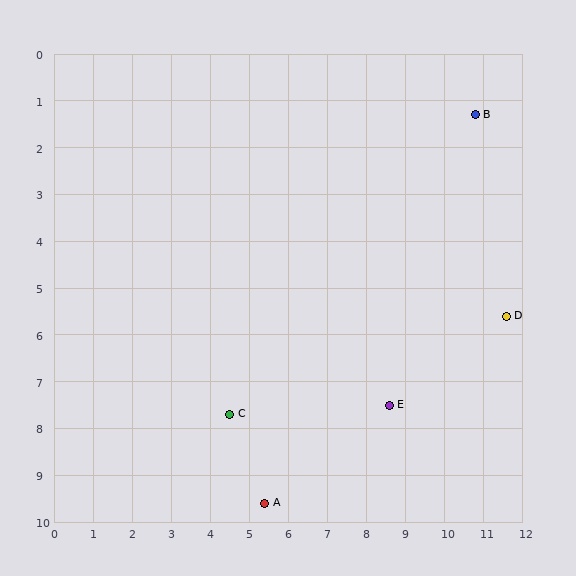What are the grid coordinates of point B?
Point B is at approximately (10.8, 1.3).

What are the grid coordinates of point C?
Point C is at approximately (4.5, 7.7).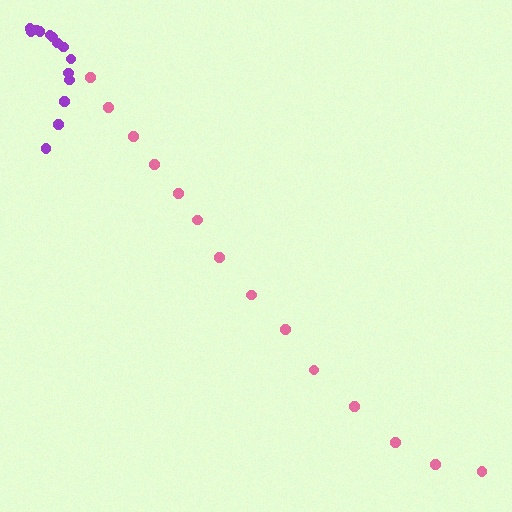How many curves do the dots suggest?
There are 2 distinct paths.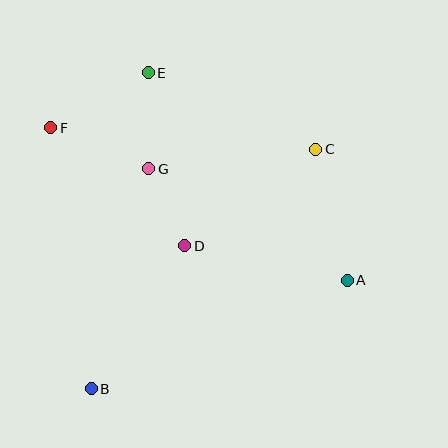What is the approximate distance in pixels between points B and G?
The distance between B and G is approximately 227 pixels.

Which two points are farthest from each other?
Points A and F are farthest from each other.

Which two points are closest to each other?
Points D and G are closest to each other.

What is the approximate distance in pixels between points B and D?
The distance between B and D is approximately 171 pixels.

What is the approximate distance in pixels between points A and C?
The distance between A and C is approximately 135 pixels.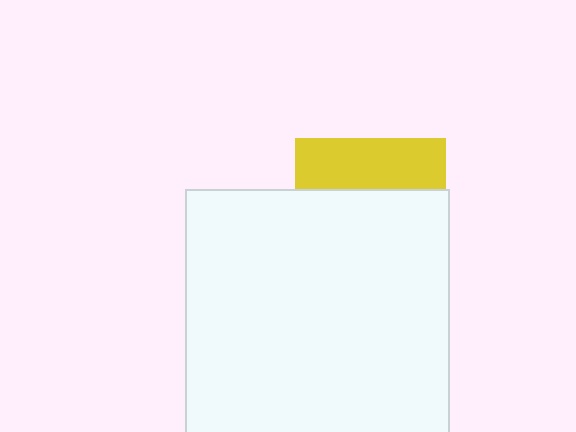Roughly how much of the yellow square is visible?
A small part of it is visible (roughly 34%).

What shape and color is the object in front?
The object in front is a white square.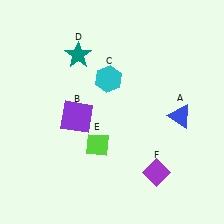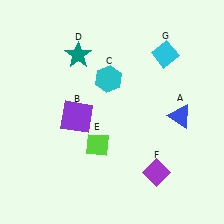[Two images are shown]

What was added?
A cyan diamond (G) was added in Image 2.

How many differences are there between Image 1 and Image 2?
There is 1 difference between the two images.